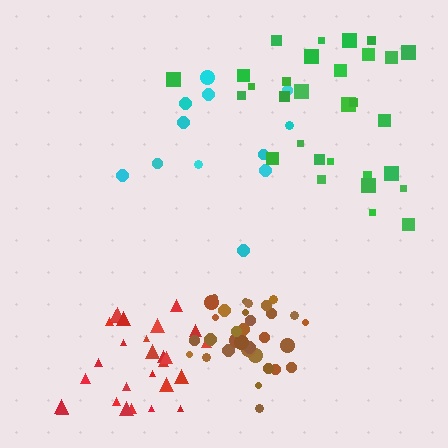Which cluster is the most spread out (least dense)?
Cyan.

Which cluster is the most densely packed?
Brown.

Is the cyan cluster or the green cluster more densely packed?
Green.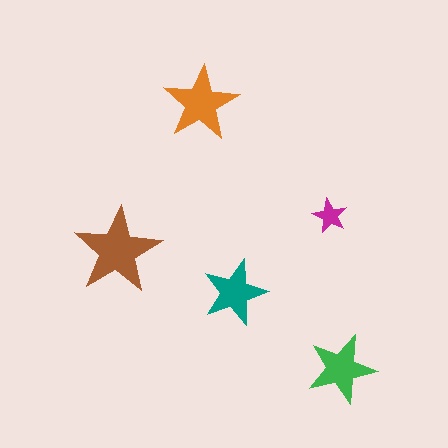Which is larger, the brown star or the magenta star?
The brown one.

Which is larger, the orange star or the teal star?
The orange one.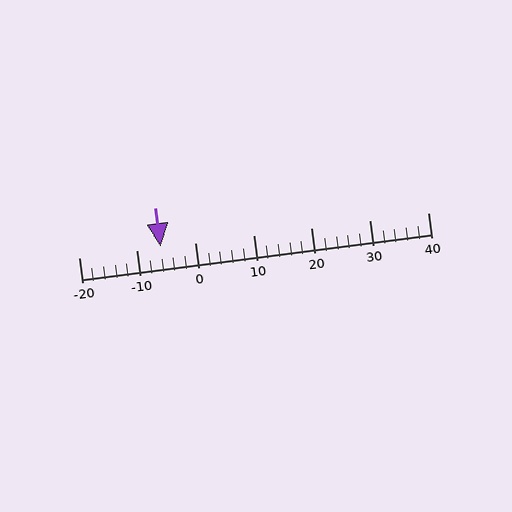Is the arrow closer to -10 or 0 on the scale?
The arrow is closer to -10.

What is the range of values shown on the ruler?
The ruler shows values from -20 to 40.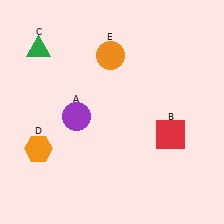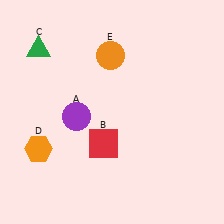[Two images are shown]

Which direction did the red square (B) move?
The red square (B) moved left.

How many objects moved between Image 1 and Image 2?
1 object moved between the two images.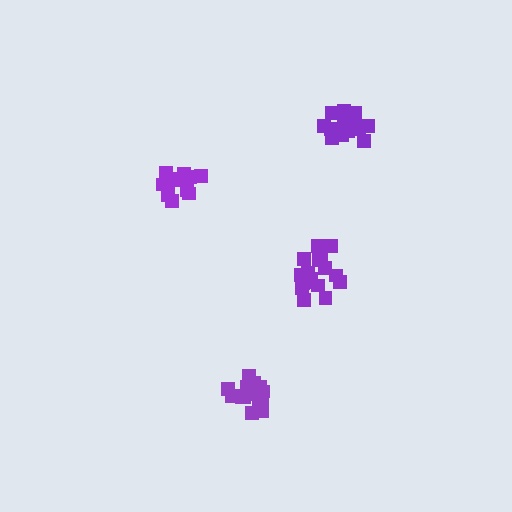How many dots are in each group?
Group 1: 18 dots, Group 2: 17 dots, Group 3: 18 dots, Group 4: 13 dots (66 total).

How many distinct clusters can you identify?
There are 4 distinct clusters.